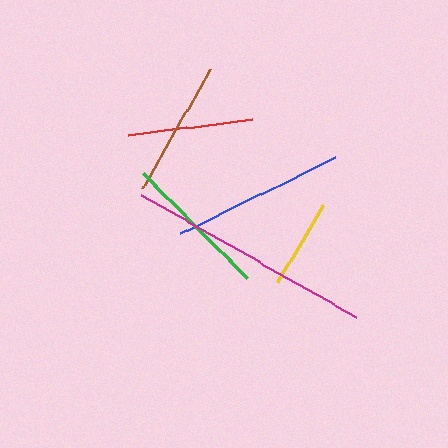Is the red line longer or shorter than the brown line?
The brown line is longer than the red line.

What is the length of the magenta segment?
The magenta segment is approximately 246 pixels long.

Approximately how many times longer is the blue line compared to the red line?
The blue line is approximately 1.4 times the length of the red line.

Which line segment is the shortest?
The yellow line is the shortest at approximately 89 pixels.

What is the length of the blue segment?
The blue segment is approximately 172 pixels long.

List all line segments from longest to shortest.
From longest to shortest: magenta, blue, green, brown, red, yellow.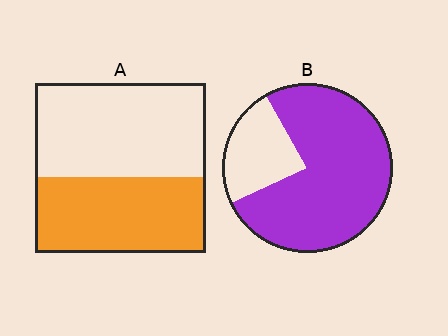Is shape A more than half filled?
No.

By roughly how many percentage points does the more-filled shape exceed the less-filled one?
By roughly 30 percentage points (B over A).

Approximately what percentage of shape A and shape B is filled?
A is approximately 45% and B is approximately 75%.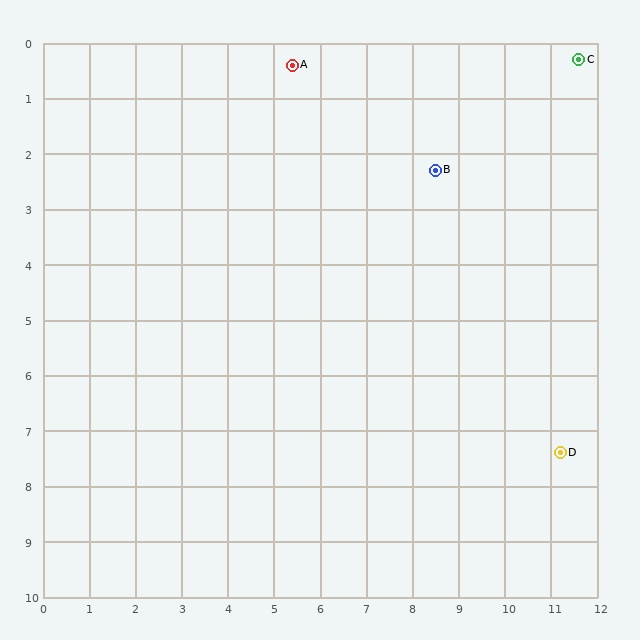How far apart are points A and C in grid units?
Points A and C are about 6.2 grid units apart.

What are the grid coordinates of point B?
Point B is at approximately (8.5, 2.3).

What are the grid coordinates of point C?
Point C is at approximately (11.6, 0.3).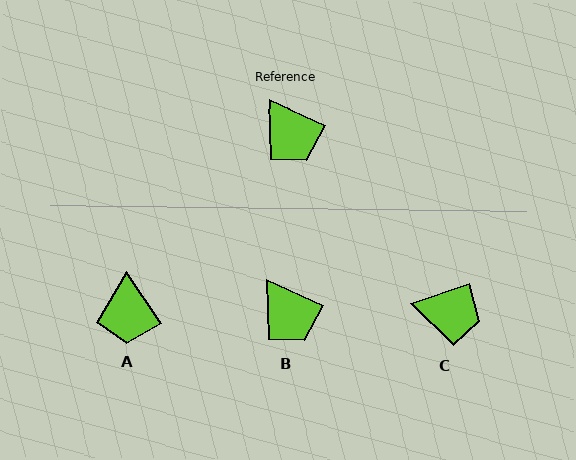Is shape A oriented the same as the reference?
No, it is off by about 32 degrees.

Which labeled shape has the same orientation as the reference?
B.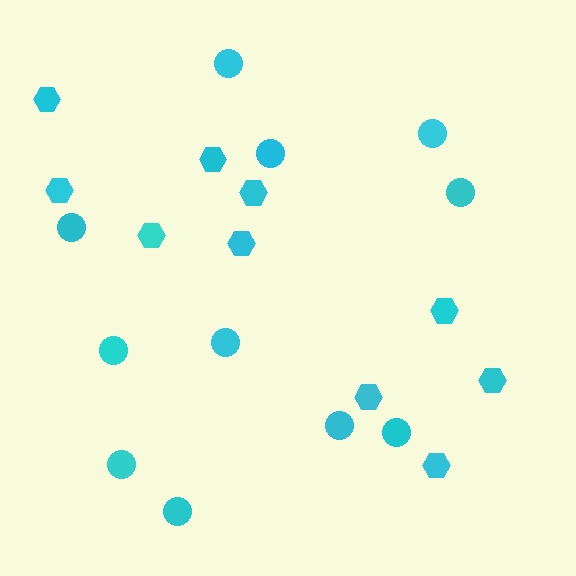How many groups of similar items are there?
There are 2 groups: one group of circles (11) and one group of hexagons (10).